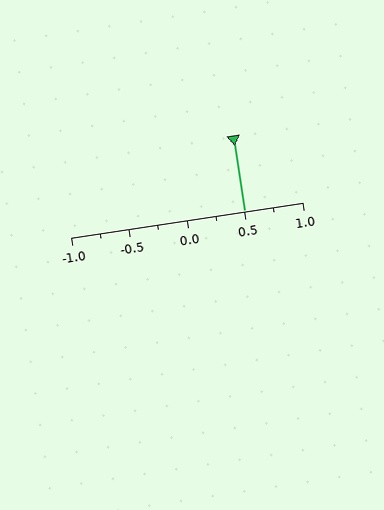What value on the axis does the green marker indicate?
The marker indicates approximately 0.5.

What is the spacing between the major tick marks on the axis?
The major ticks are spaced 0.5 apart.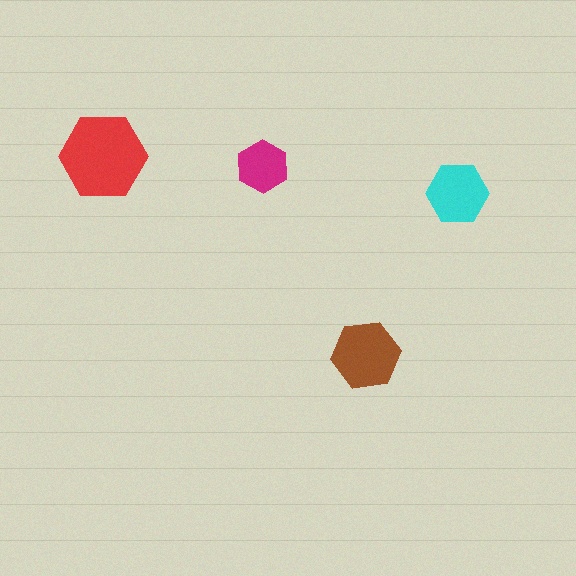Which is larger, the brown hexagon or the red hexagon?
The red one.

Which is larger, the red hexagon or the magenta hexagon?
The red one.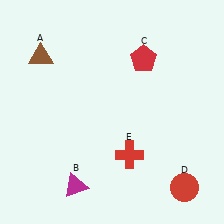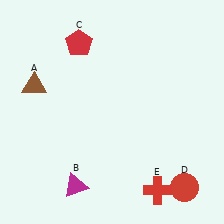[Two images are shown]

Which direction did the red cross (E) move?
The red cross (E) moved down.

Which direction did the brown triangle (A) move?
The brown triangle (A) moved down.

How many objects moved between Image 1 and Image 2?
3 objects moved between the two images.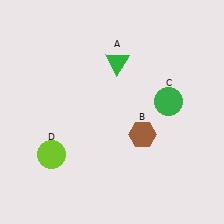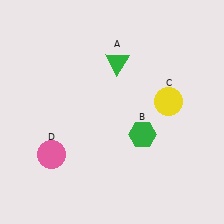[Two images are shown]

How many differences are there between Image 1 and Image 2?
There are 3 differences between the two images.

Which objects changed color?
B changed from brown to green. C changed from green to yellow. D changed from lime to pink.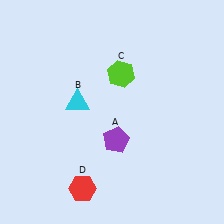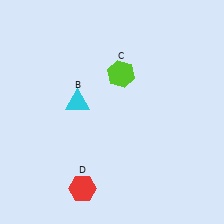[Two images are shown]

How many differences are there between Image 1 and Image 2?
There is 1 difference between the two images.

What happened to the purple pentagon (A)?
The purple pentagon (A) was removed in Image 2. It was in the bottom-right area of Image 1.